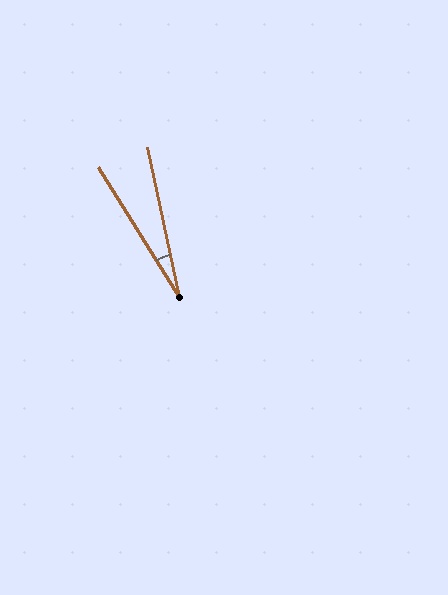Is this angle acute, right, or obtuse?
It is acute.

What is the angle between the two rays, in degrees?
Approximately 20 degrees.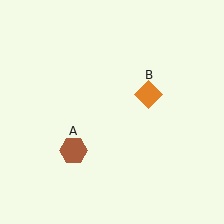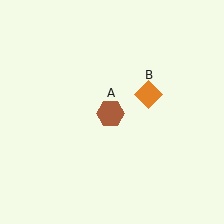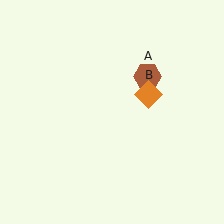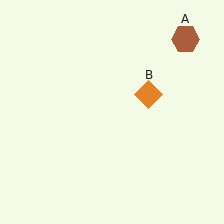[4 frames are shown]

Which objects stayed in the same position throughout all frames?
Orange diamond (object B) remained stationary.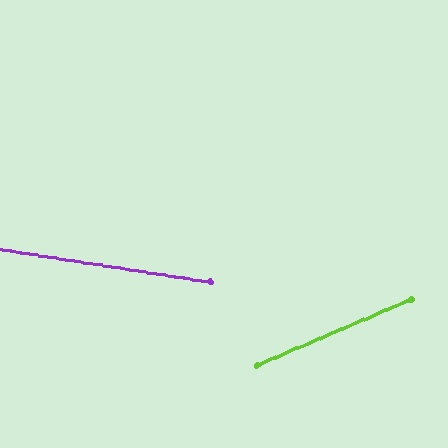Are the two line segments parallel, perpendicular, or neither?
Neither parallel nor perpendicular — they differ by about 32°.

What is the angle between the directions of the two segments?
Approximately 32 degrees.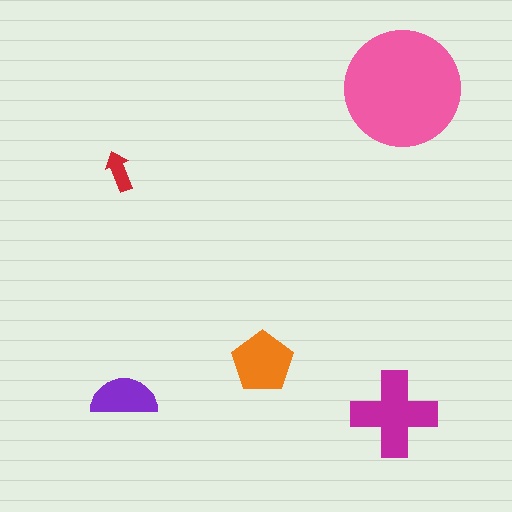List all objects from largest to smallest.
The pink circle, the magenta cross, the orange pentagon, the purple semicircle, the red arrow.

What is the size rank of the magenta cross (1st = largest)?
2nd.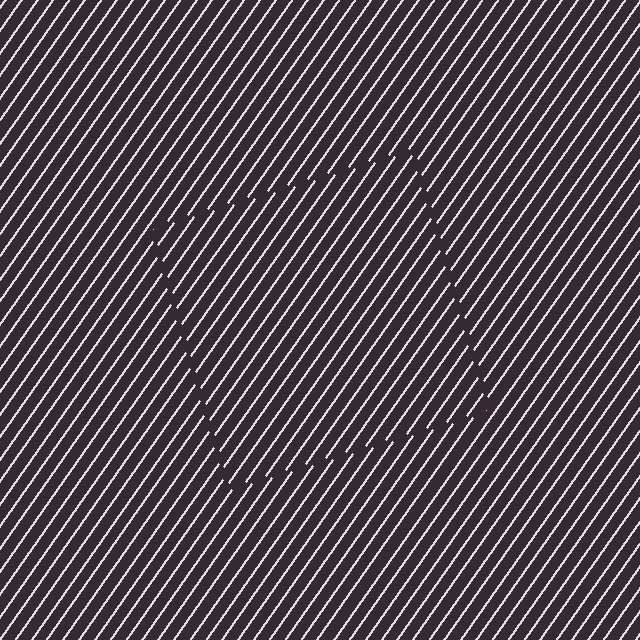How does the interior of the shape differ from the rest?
The interior of the shape contains the same grating, shifted by half a period — the contour is defined by the phase discontinuity where line-ends from the inner and outer gratings abut.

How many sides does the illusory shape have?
4 sides — the line-ends trace a square.